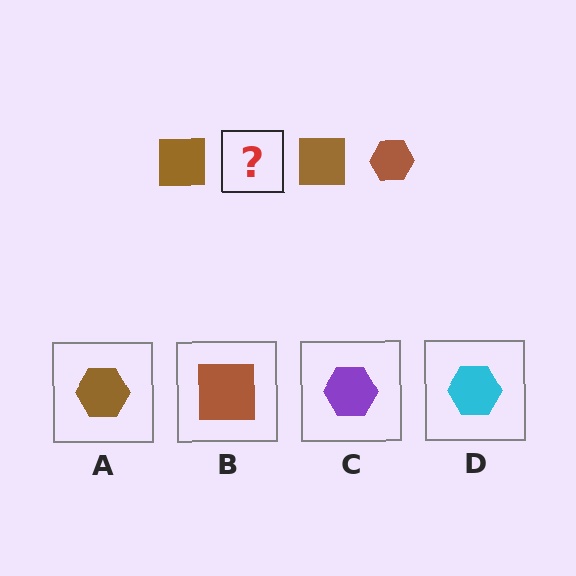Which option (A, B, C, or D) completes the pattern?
A.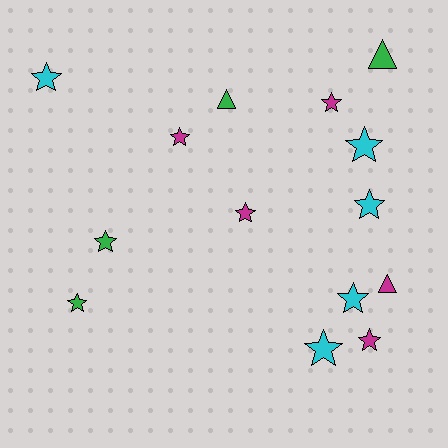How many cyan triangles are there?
There are no cyan triangles.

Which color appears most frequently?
Magenta, with 5 objects.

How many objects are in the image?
There are 14 objects.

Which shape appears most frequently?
Star, with 11 objects.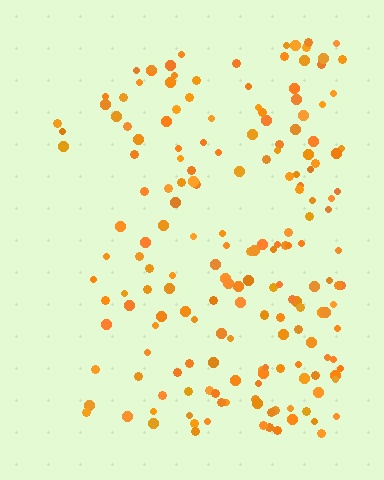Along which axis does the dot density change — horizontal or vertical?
Horizontal.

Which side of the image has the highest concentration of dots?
The right.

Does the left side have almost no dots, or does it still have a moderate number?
Still a moderate number, just noticeably fewer than the right.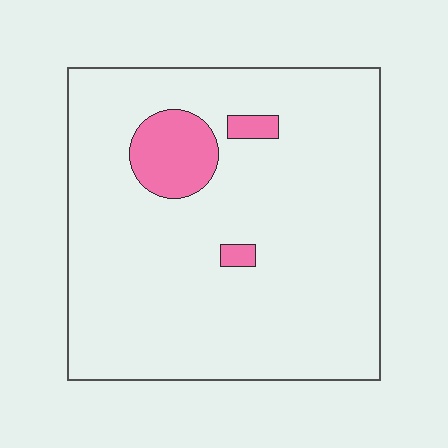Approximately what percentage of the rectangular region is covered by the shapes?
Approximately 10%.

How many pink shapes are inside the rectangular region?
3.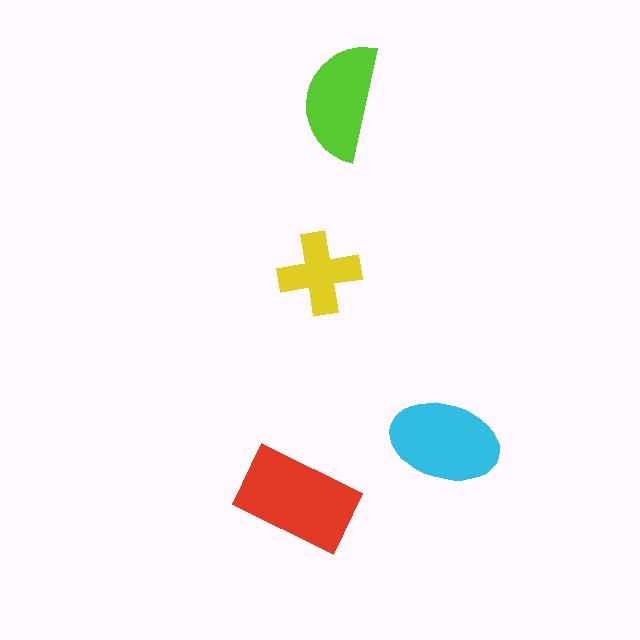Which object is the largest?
The red rectangle.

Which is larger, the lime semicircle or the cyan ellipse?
The cyan ellipse.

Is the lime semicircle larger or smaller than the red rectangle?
Smaller.